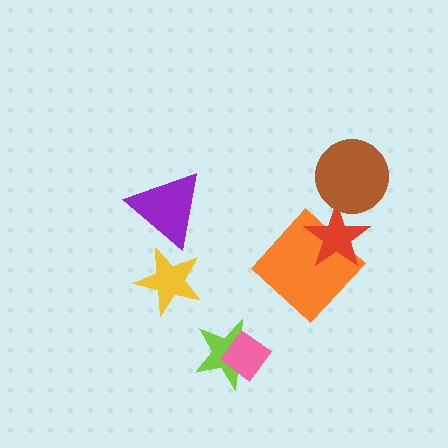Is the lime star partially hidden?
Yes, it is partially covered by another shape.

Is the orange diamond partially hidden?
Yes, it is partially covered by another shape.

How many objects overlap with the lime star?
1 object overlaps with the lime star.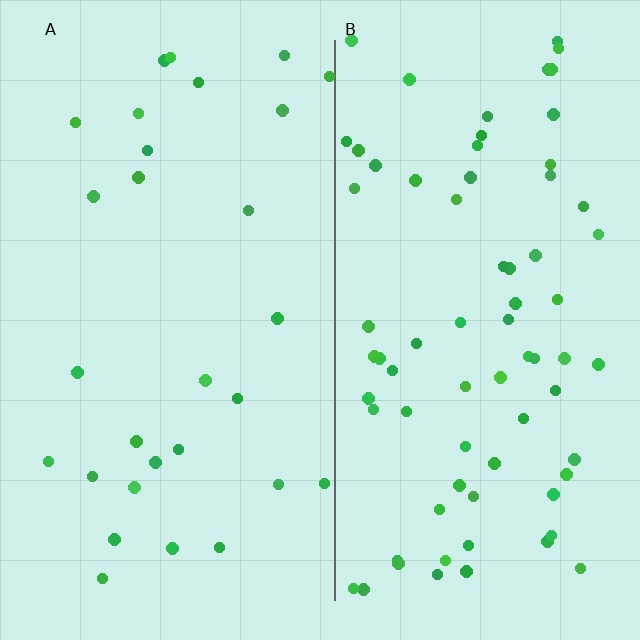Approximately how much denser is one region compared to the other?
Approximately 2.5× — region B over region A.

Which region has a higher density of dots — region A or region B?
B (the right).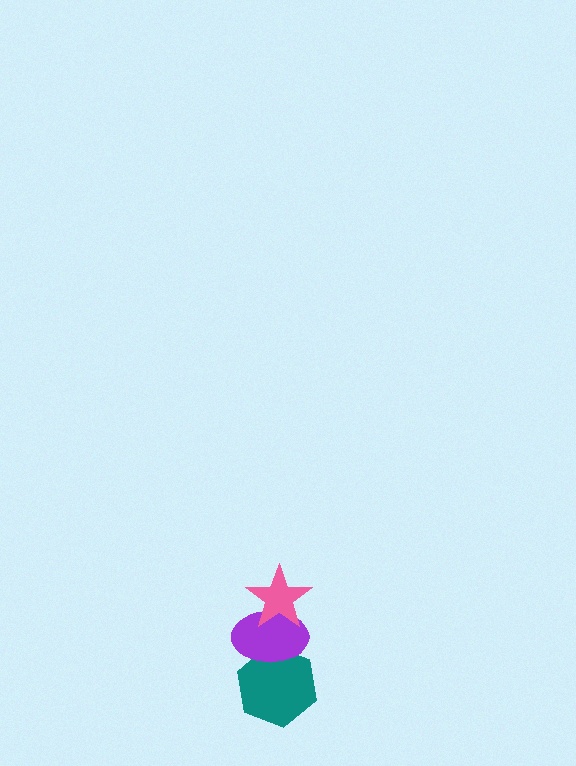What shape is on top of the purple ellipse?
The pink star is on top of the purple ellipse.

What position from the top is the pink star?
The pink star is 1st from the top.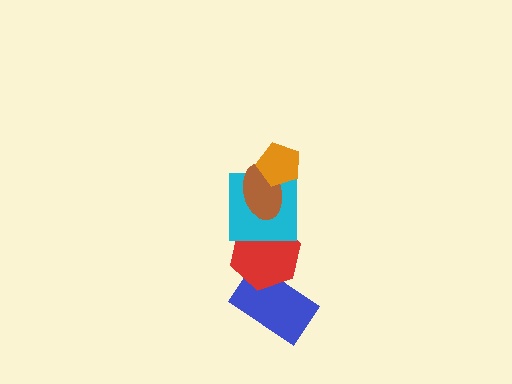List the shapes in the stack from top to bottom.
From top to bottom: the orange pentagon, the brown ellipse, the cyan square, the red hexagon, the blue rectangle.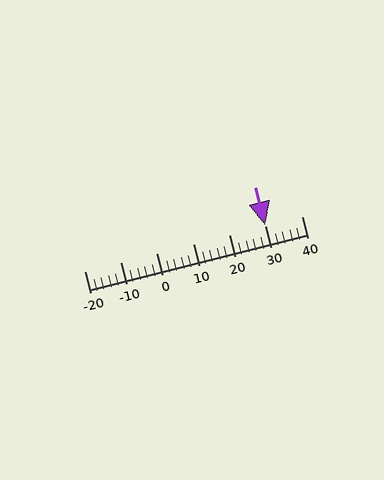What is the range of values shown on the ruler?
The ruler shows values from -20 to 40.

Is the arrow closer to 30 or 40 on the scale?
The arrow is closer to 30.